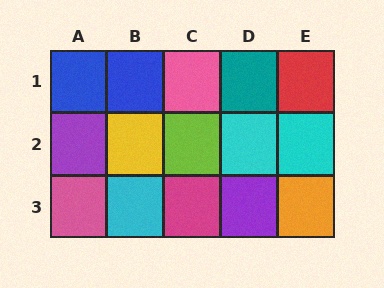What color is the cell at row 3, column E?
Orange.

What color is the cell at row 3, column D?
Purple.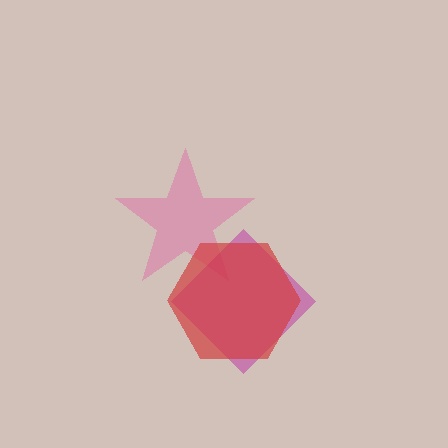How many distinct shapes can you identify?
There are 3 distinct shapes: a pink star, a magenta diamond, a red hexagon.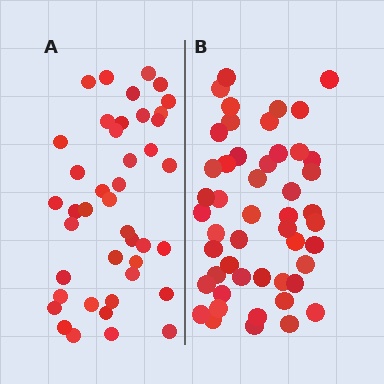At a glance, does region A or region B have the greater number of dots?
Region B (the right region) has more dots.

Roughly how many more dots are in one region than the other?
Region B has roughly 8 or so more dots than region A.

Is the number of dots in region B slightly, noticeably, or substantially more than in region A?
Region B has only slightly more — the two regions are fairly close. The ratio is roughly 1.2 to 1.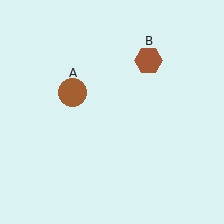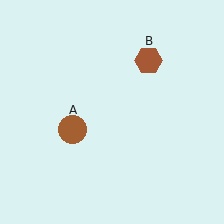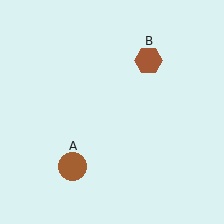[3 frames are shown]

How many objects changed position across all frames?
1 object changed position: brown circle (object A).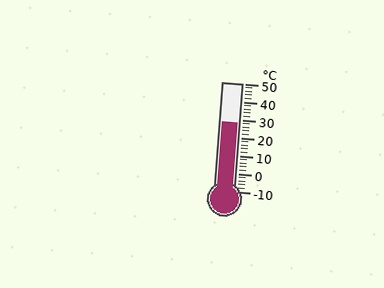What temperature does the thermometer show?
The thermometer shows approximately 28°C.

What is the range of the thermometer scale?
The thermometer scale ranges from -10°C to 50°C.